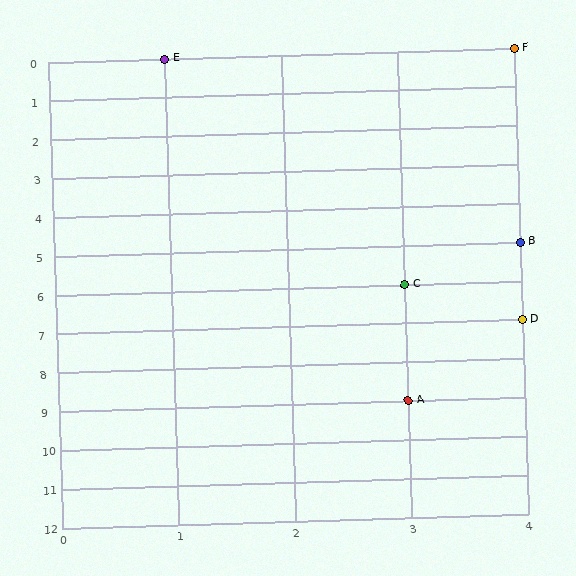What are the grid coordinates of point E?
Point E is at grid coordinates (1, 0).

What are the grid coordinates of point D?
Point D is at grid coordinates (4, 7).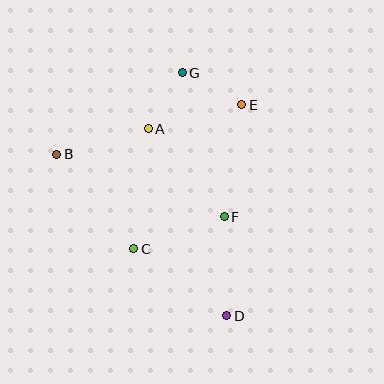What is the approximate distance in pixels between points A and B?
The distance between A and B is approximately 95 pixels.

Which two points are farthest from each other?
Points D and G are farthest from each other.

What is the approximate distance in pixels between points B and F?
The distance between B and F is approximately 179 pixels.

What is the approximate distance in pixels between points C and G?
The distance between C and G is approximately 183 pixels.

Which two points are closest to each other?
Points A and G are closest to each other.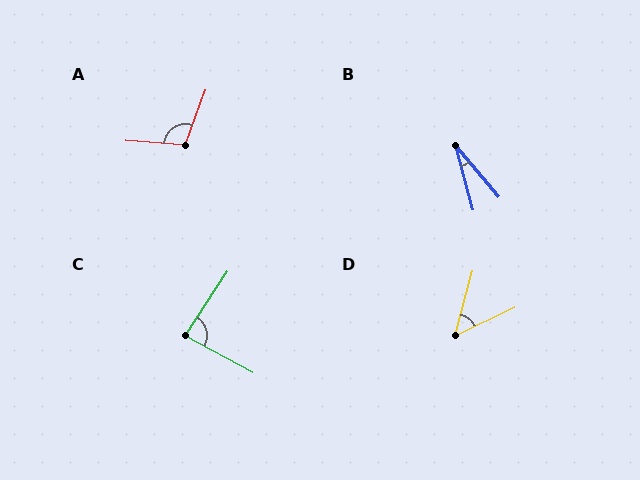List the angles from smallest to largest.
B (25°), D (49°), C (85°), A (106°).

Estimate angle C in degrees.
Approximately 85 degrees.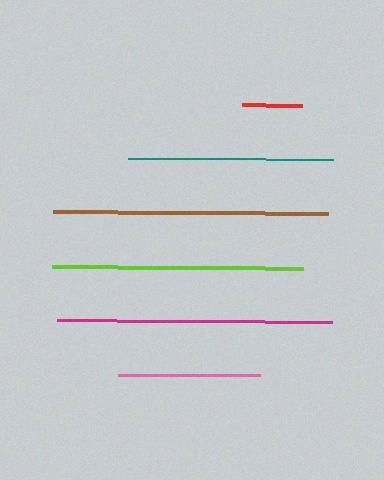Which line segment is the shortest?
The red line is the shortest at approximately 61 pixels.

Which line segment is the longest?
The brown line is the longest at approximately 275 pixels.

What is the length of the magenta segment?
The magenta segment is approximately 275 pixels long.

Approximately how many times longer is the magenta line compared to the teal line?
The magenta line is approximately 1.3 times the length of the teal line.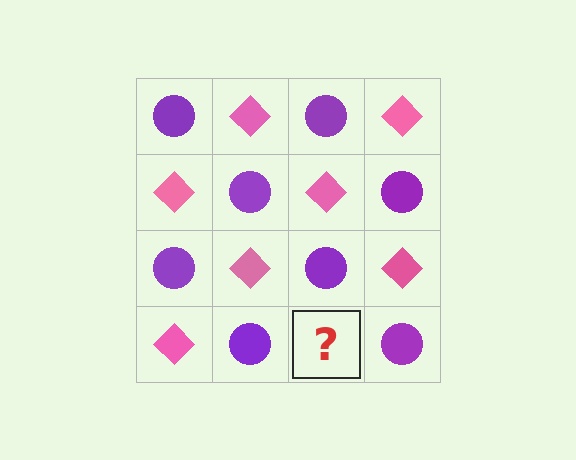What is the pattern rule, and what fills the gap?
The rule is that it alternates purple circle and pink diamond in a checkerboard pattern. The gap should be filled with a pink diamond.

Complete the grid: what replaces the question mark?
The question mark should be replaced with a pink diamond.